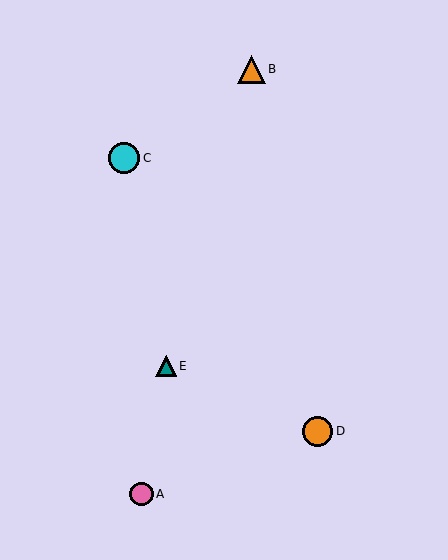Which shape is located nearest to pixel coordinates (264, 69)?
The orange triangle (labeled B) at (252, 69) is nearest to that location.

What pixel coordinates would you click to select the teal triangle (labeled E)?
Click at (166, 366) to select the teal triangle E.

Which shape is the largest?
The cyan circle (labeled C) is the largest.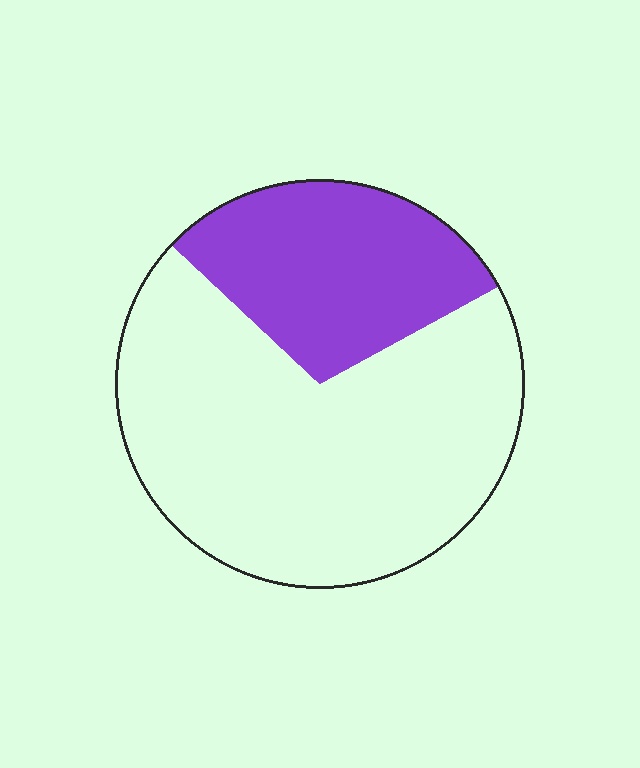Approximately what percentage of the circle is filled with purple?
Approximately 30%.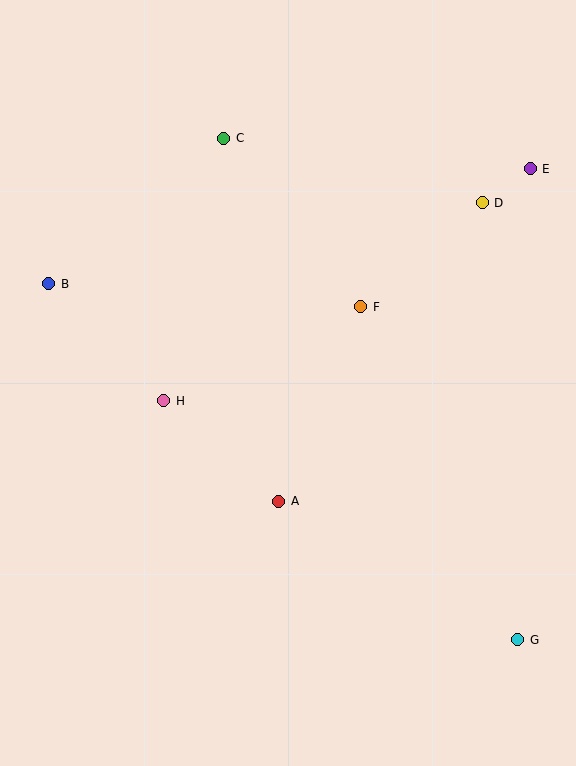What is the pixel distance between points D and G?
The distance between D and G is 438 pixels.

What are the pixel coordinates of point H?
Point H is at (164, 401).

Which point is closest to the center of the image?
Point F at (361, 307) is closest to the center.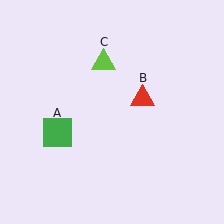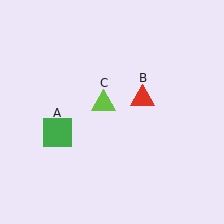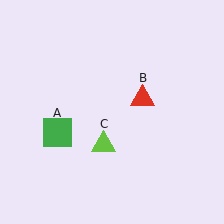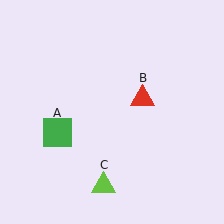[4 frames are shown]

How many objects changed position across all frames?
1 object changed position: lime triangle (object C).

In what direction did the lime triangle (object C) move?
The lime triangle (object C) moved down.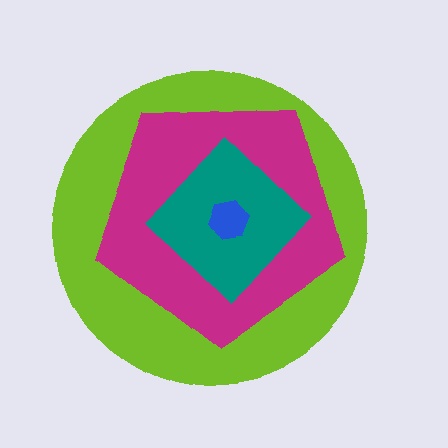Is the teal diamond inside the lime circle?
Yes.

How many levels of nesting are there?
4.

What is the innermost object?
The blue hexagon.